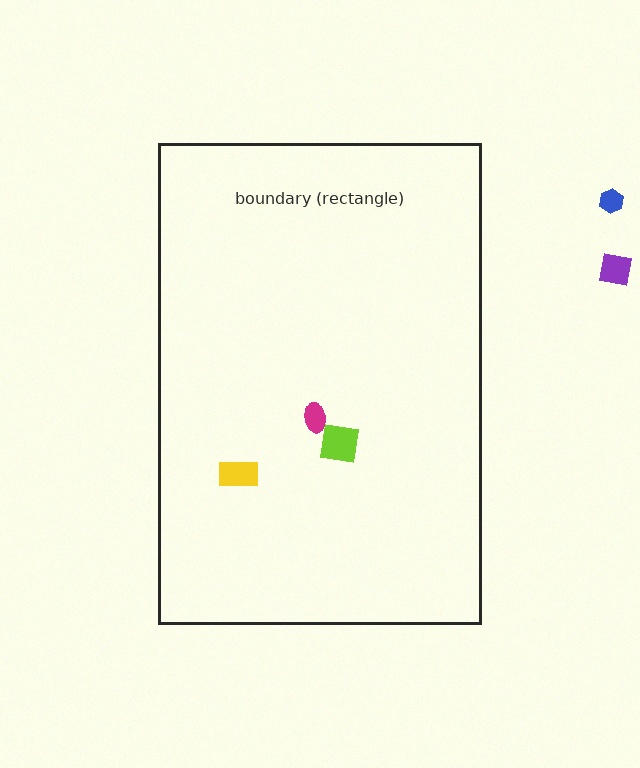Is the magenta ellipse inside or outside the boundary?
Inside.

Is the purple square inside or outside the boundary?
Outside.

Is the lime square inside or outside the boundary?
Inside.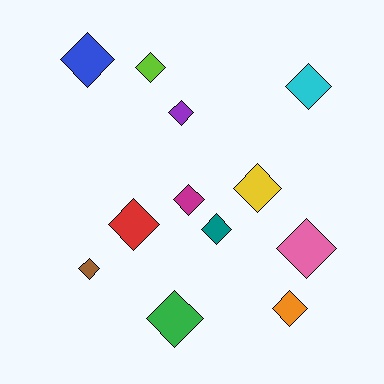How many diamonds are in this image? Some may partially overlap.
There are 12 diamonds.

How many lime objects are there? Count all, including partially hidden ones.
There is 1 lime object.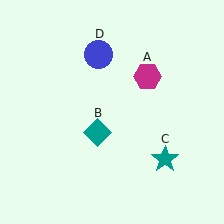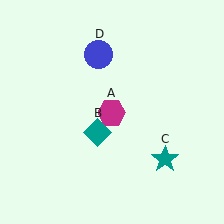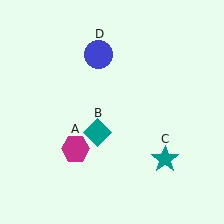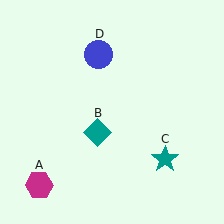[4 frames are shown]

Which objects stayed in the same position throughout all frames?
Teal diamond (object B) and teal star (object C) and blue circle (object D) remained stationary.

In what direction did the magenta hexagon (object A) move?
The magenta hexagon (object A) moved down and to the left.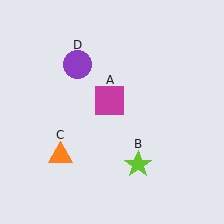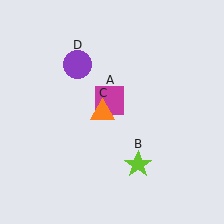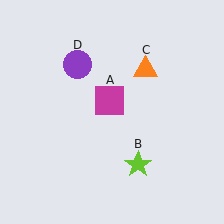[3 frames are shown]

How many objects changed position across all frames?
1 object changed position: orange triangle (object C).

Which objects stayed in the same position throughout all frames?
Magenta square (object A) and lime star (object B) and purple circle (object D) remained stationary.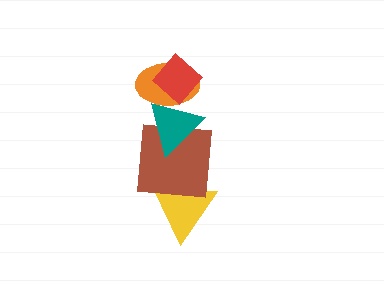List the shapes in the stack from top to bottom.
From top to bottom: the red diamond, the orange ellipse, the teal triangle, the brown square, the yellow triangle.